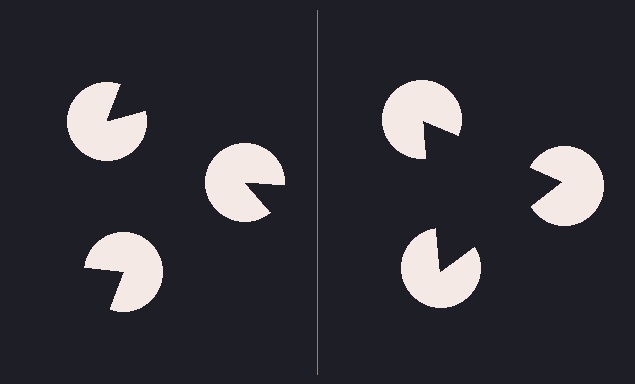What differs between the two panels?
The pac-man discs are positioned identically on both sides; only the wedge orientations differ. On the right they align to a triangle; on the left they are misaligned.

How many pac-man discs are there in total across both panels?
6 — 3 on each side.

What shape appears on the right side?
An illusory triangle.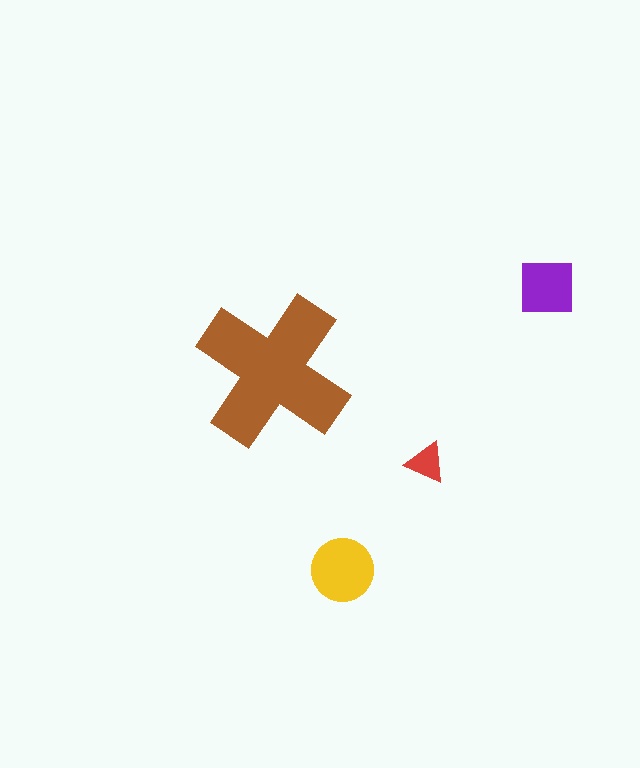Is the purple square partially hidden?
No, the purple square is fully visible.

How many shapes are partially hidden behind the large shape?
0 shapes are partially hidden.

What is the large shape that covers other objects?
A brown cross.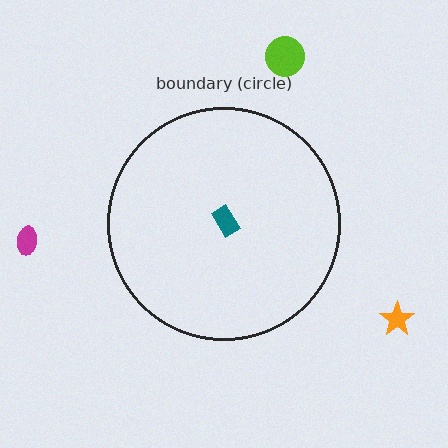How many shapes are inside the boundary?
1 inside, 3 outside.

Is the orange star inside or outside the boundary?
Outside.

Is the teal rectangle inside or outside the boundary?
Inside.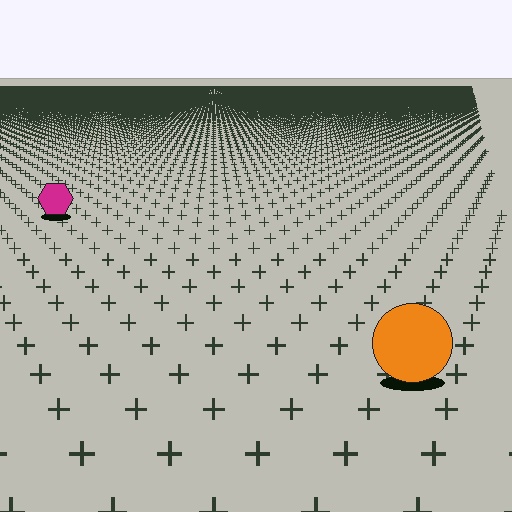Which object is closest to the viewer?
The orange circle is closest. The texture marks near it are larger and more spread out.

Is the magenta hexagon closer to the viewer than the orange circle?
No. The orange circle is closer — you can tell from the texture gradient: the ground texture is coarser near it.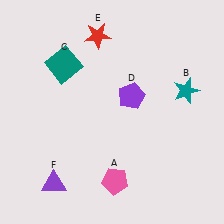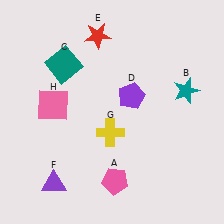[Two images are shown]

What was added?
A yellow cross (G), a pink square (H) were added in Image 2.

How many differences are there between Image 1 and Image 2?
There are 2 differences between the two images.